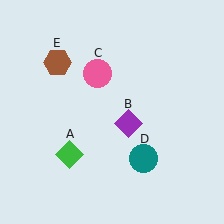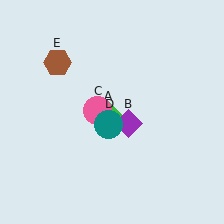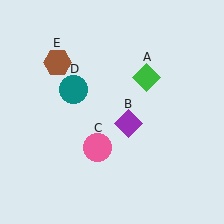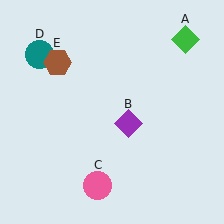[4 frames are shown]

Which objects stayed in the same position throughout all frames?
Purple diamond (object B) and brown hexagon (object E) remained stationary.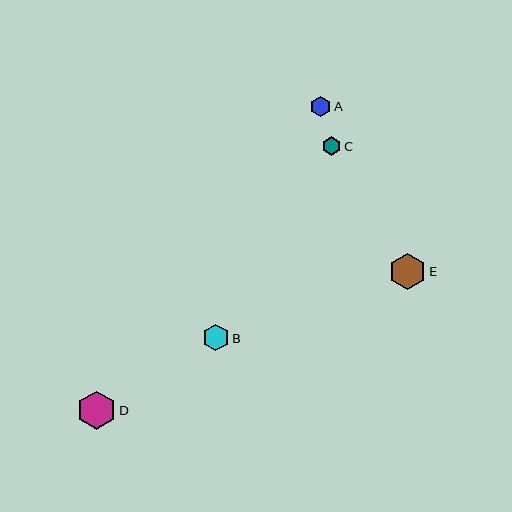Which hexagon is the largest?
Hexagon D is the largest with a size of approximately 38 pixels.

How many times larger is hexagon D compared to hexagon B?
Hexagon D is approximately 1.4 times the size of hexagon B.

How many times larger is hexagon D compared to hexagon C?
Hexagon D is approximately 2.0 times the size of hexagon C.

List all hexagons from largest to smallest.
From largest to smallest: D, E, B, A, C.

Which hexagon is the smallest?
Hexagon C is the smallest with a size of approximately 19 pixels.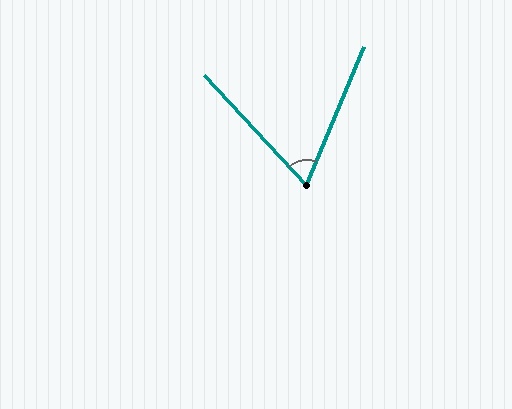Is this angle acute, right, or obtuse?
It is acute.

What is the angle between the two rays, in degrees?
Approximately 66 degrees.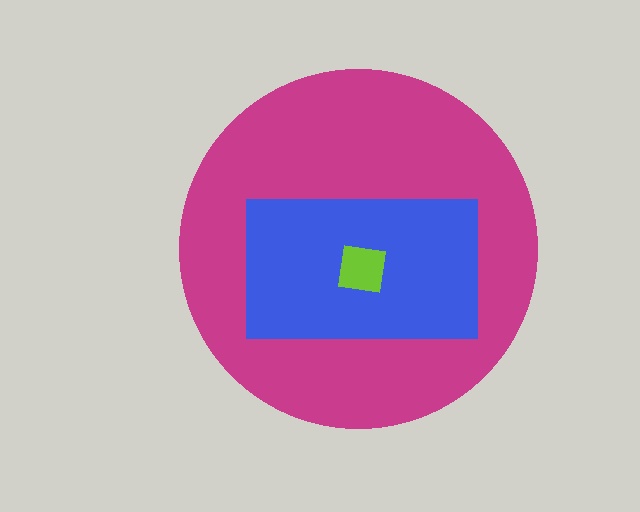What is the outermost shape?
The magenta circle.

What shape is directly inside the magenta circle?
The blue rectangle.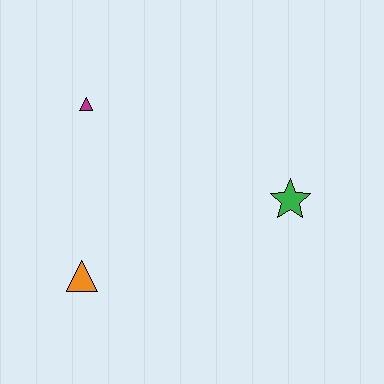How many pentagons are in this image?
There are no pentagons.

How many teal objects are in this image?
There are no teal objects.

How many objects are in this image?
There are 3 objects.